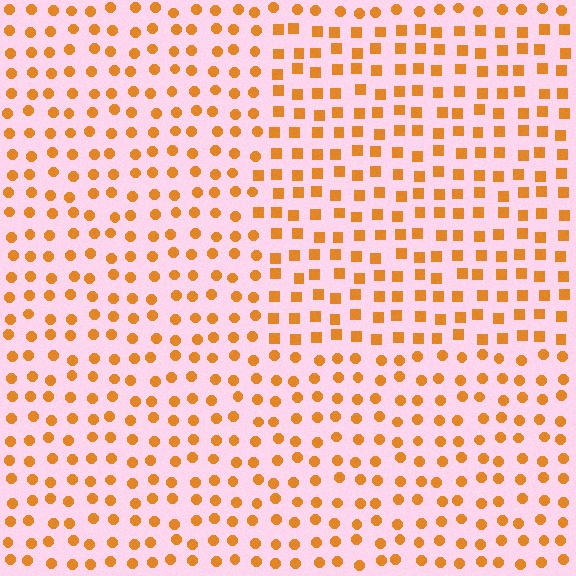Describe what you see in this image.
The image is filled with small orange elements arranged in a uniform grid. A rectangle-shaped region contains squares, while the surrounding area contains circles. The boundary is defined purely by the change in element shape.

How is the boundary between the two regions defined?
The boundary is defined by a change in element shape: squares inside vs. circles outside. All elements share the same color and spacing.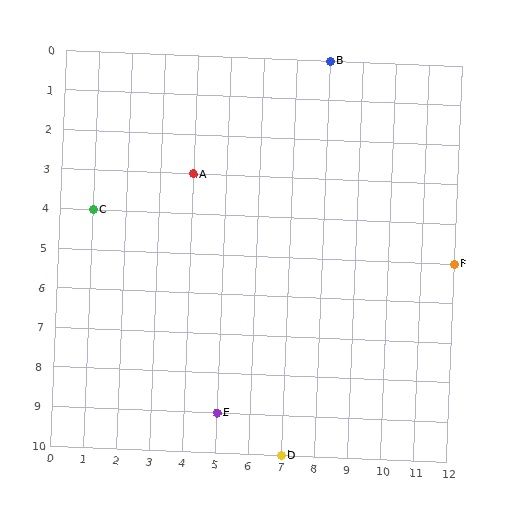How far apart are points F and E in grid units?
Points F and E are 7 columns and 4 rows apart (about 8.1 grid units diagonally).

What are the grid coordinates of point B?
Point B is at grid coordinates (8, 0).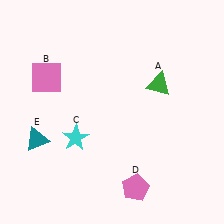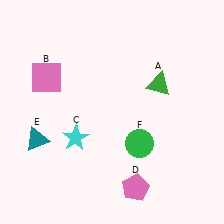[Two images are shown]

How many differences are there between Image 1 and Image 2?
There is 1 difference between the two images.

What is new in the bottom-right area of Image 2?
A green circle (F) was added in the bottom-right area of Image 2.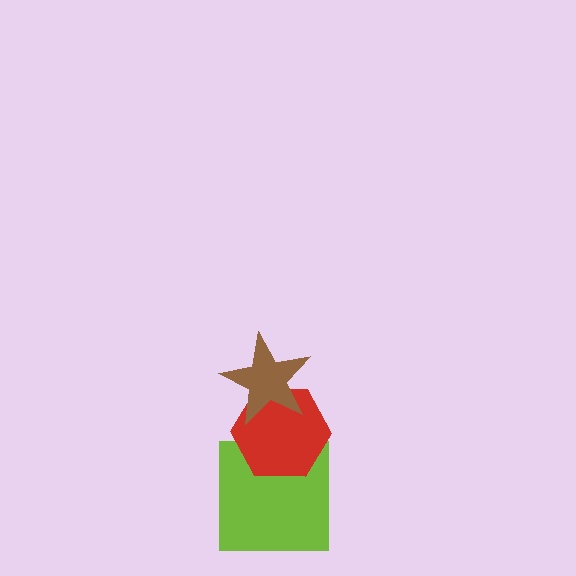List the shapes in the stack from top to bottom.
From top to bottom: the brown star, the red hexagon, the lime square.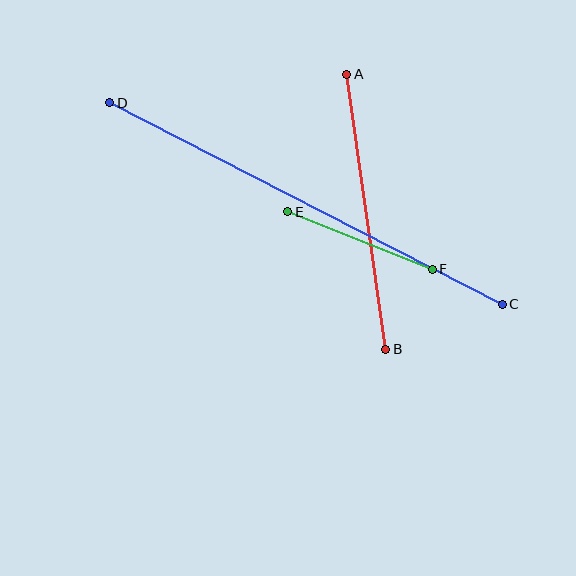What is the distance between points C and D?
The distance is approximately 441 pixels.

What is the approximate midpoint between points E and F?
The midpoint is at approximately (360, 241) pixels.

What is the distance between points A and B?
The distance is approximately 278 pixels.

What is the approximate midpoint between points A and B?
The midpoint is at approximately (366, 212) pixels.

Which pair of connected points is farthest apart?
Points C and D are farthest apart.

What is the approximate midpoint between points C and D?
The midpoint is at approximately (306, 204) pixels.